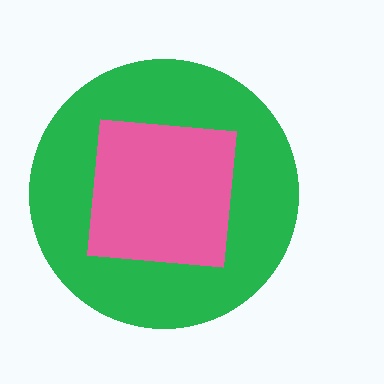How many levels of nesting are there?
2.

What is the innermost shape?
The pink square.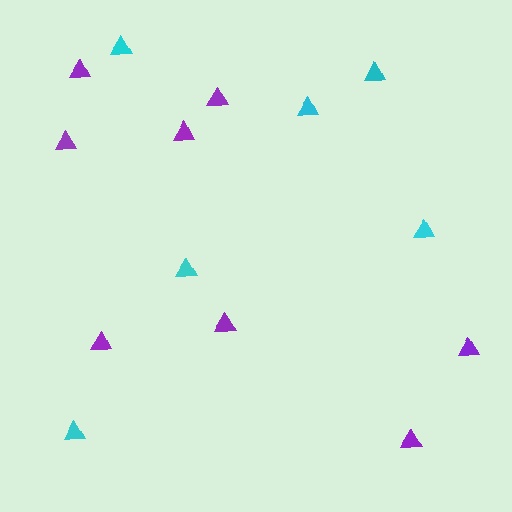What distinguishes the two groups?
There are 2 groups: one group of purple triangles (8) and one group of cyan triangles (6).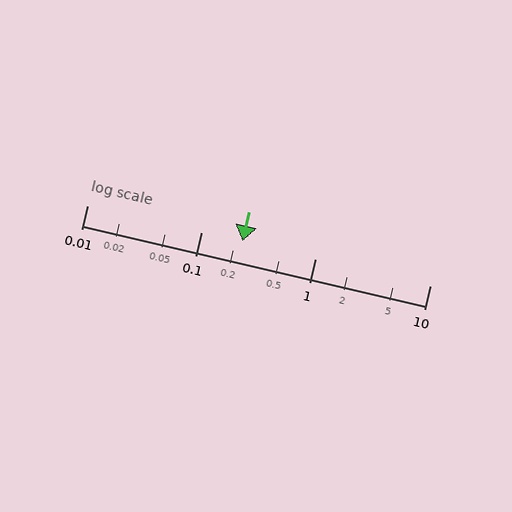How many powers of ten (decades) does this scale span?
The scale spans 3 decades, from 0.01 to 10.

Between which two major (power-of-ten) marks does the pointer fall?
The pointer is between 0.1 and 1.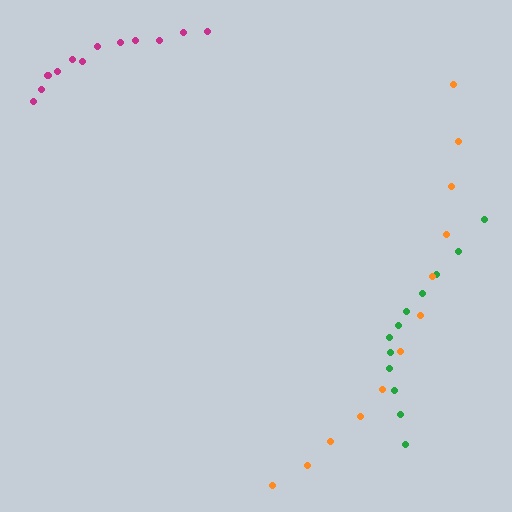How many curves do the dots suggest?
There are 3 distinct paths.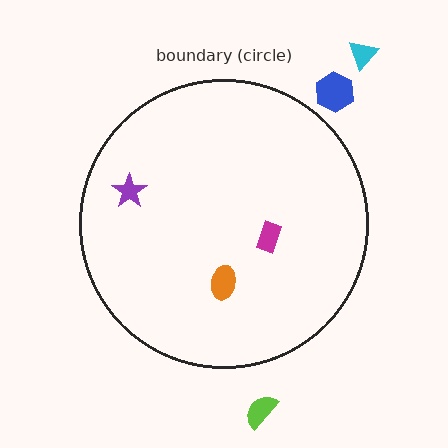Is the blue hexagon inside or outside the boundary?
Outside.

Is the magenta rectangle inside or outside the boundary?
Inside.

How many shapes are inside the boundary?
3 inside, 3 outside.